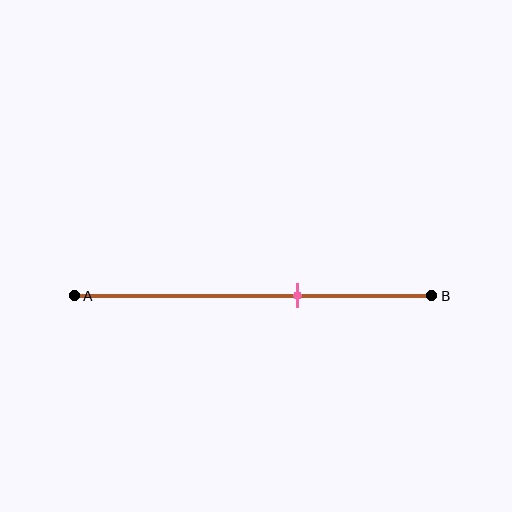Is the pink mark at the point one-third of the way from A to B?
No, the mark is at about 65% from A, not at the 33% one-third point.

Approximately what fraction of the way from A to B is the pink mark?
The pink mark is approximately 65% of the way from A to B.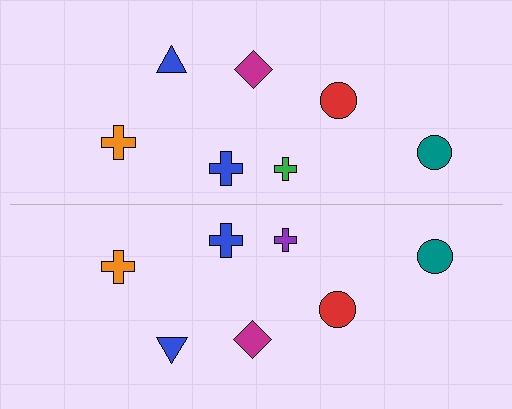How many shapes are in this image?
There are 14 shapes in this image.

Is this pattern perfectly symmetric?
No, the pattern is not perfectly symmetric. The purple cross on the bottom side breaks the symmetry — its mirror counterpart is green.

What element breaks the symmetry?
The purple cross on the bottom side breaks the symmetry — its mirror counterpart is green.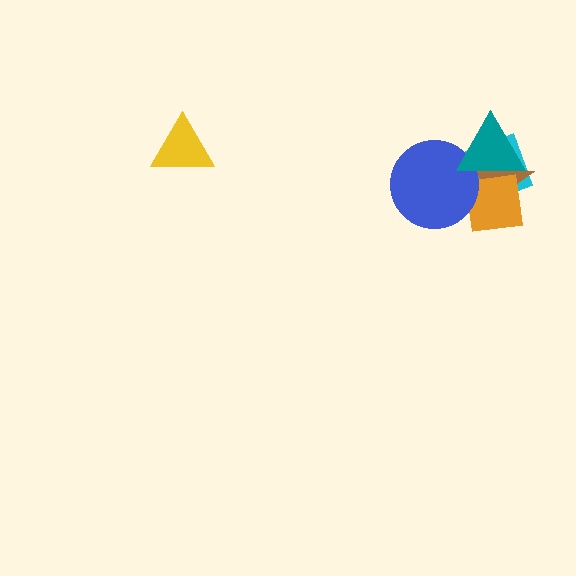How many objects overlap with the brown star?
4 objects overlap with the brown star.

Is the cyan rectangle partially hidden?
Yes, it is partially covered by another shape.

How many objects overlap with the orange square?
4 objects overlap with the orange square.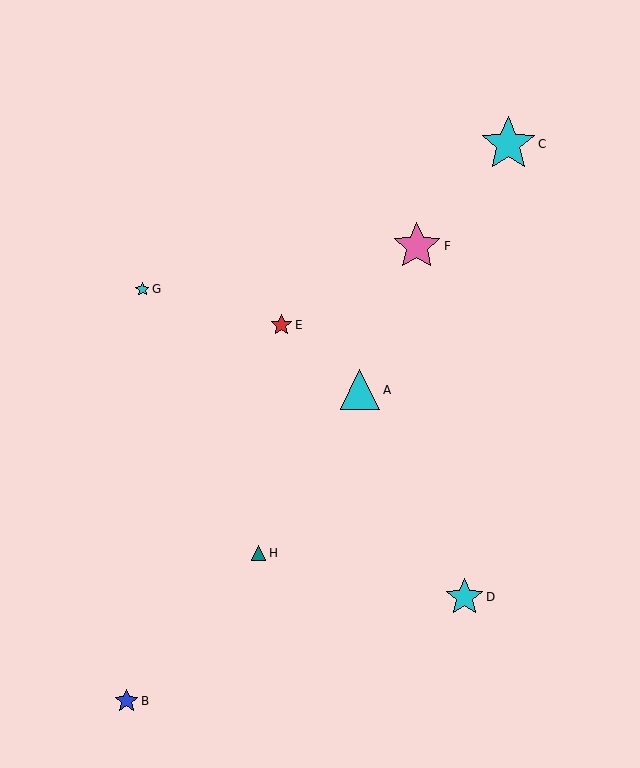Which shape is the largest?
The cyan star (labeled C) is the largest.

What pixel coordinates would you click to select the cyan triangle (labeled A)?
Click at (360, 390) to select the cyan triangle A.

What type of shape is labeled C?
Shape C is a cyan star.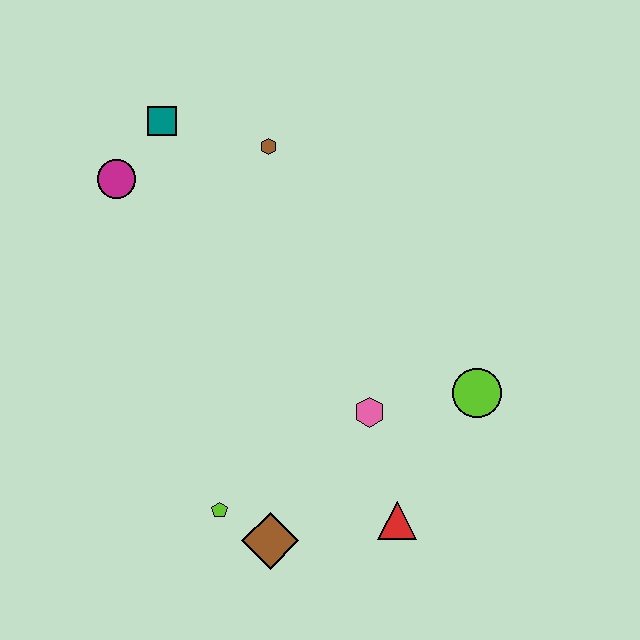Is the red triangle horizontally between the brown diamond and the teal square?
No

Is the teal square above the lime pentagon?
Yes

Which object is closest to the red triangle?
The pink hexagon is closest to the red triangle.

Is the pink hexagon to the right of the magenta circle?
Yes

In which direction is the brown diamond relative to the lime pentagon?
The brown diamond is to the right of the lime pentagon.